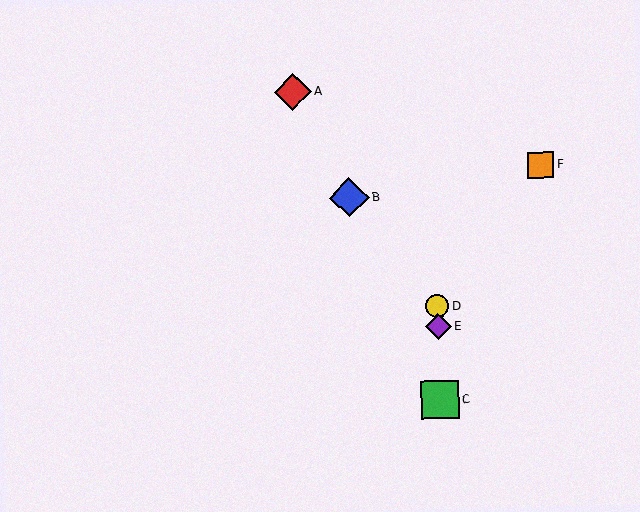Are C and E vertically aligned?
Yes, both are at x≈440.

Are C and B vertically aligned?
No, C is at x≈440 and B is at x≈349.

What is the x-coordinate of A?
Object A is at x≈293.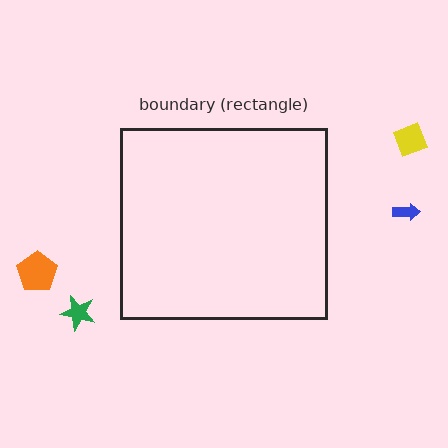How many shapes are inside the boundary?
0 inside, 4 outside.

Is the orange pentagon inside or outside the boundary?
Outside.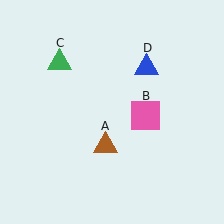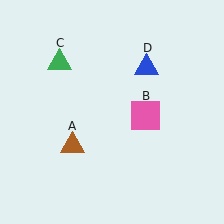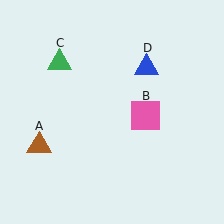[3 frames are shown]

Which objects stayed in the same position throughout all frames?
Pink square (object B) and green triangle (object C) and blue triangle (object D) remained stationary.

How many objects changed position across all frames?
1 object changed position: brown triangle (object A).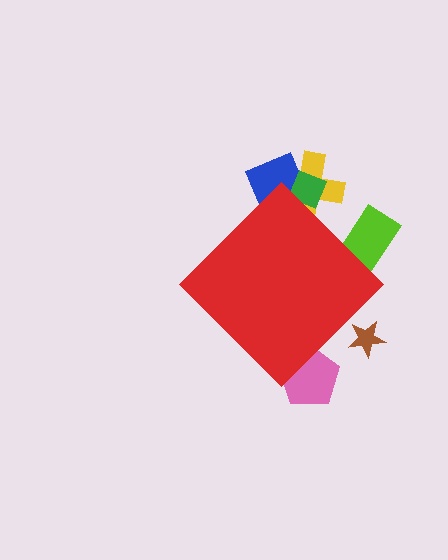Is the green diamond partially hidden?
Yes, the green diamond is partially hidden behind the red diamond.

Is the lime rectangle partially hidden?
Yes, the lime rectangle is partially hidden behind the red diamond.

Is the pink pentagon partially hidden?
Yes, the pink pentagon is partially hidden behind the red diamond.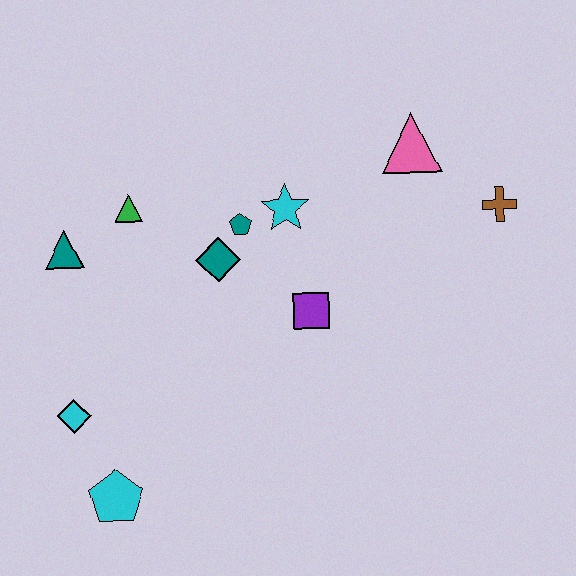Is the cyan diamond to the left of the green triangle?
Yes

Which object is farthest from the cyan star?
The cyan pentagon is farthest from the cyan star.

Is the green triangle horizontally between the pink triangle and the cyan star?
No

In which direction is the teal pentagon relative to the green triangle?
The teal pentagon is to the right of the green triangle.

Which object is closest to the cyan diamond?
The cyan pentagon is closest to the cyan diamond.